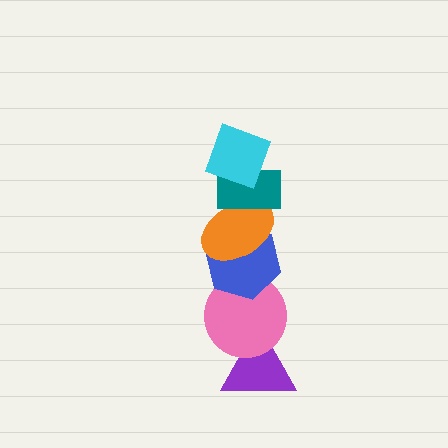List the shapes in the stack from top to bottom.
From top to bottom: the cyan diamond, the teal rectangle, the orange ellipse, the blue hexagon, the pink circle, the purple triangle.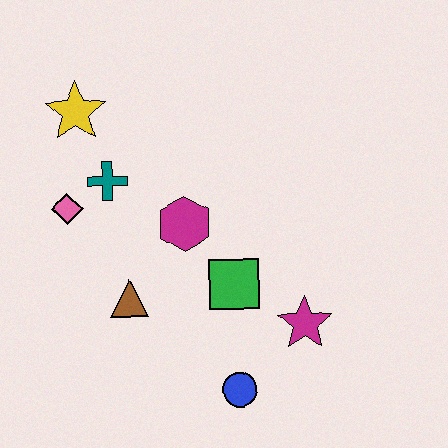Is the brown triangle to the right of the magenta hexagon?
No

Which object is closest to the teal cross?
The pink diamond is closest to the teal cross.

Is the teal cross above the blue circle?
Yes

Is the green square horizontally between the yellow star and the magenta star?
Yes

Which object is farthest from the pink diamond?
The magenta star is farthest from the pink diamond.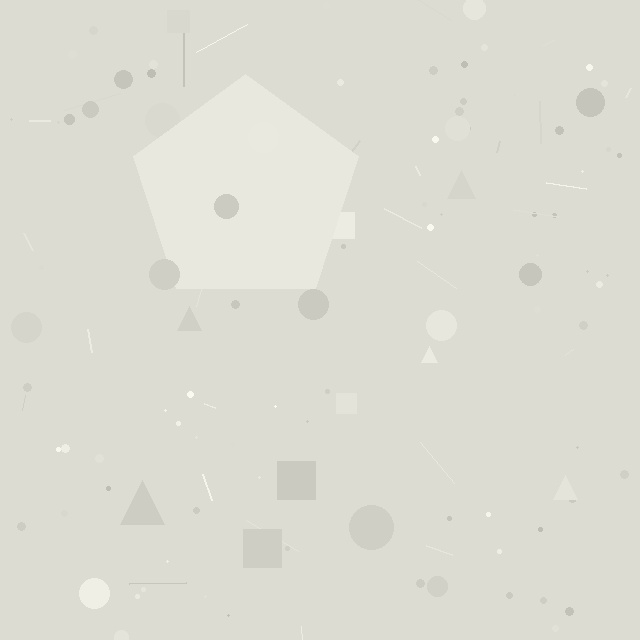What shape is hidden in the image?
A pentagon is hidden in the image.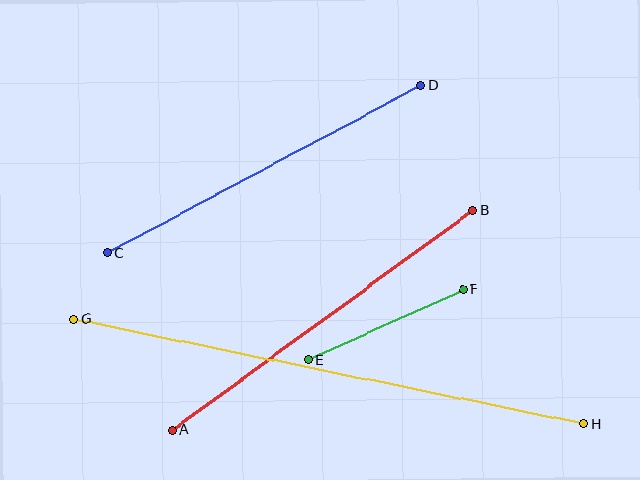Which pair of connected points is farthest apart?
Points G and H are farthest apart.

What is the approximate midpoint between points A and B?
The midpoint is at approximately (323, 320) pixels.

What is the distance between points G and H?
The distance is approximately 521 pixels.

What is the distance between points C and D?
The distance is approximately 356 pixels.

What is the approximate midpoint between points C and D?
The midpoint is at approximately (264, 169) pixels.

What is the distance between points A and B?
The distance is approximately 372 pixels.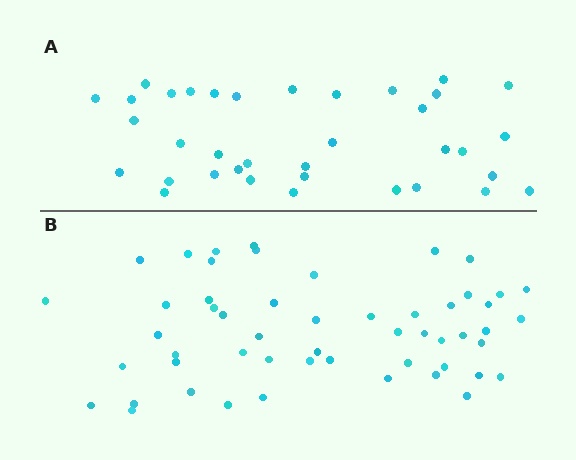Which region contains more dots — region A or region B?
Region B (the bottom region) has more dots.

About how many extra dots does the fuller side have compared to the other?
Region B has approximately 15 more dots than region A.